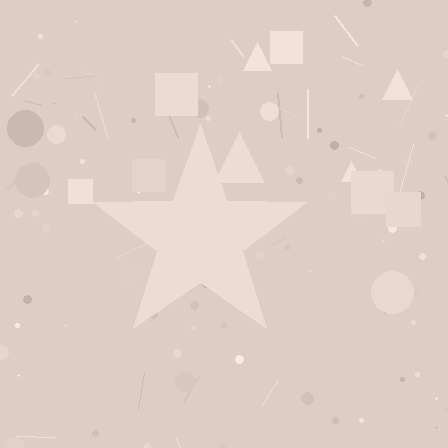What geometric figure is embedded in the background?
A star is embedded in the background.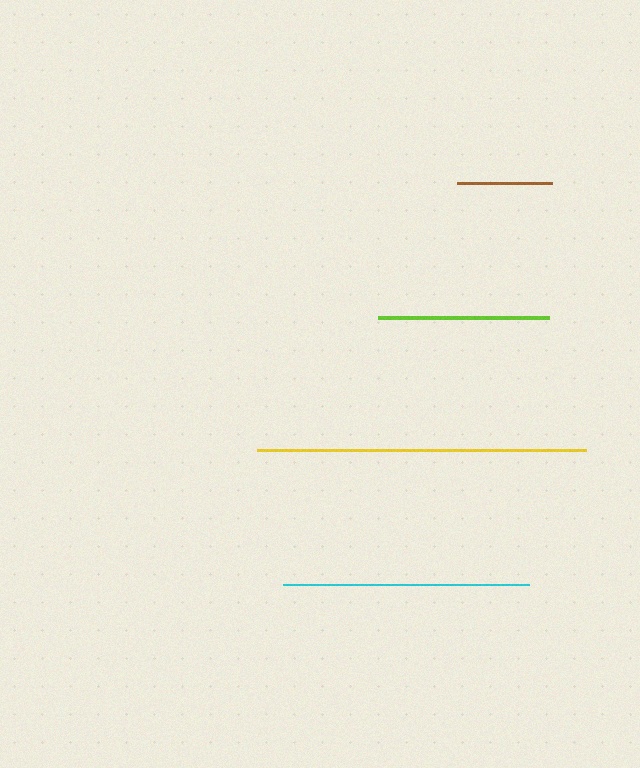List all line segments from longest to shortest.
From longest to shortest: yellow, cyan, lime, brown.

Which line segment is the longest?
The yellow line is the longest at approximately 329 pixels.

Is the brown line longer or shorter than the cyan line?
The cyan line is longer than the brown line.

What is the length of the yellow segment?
The yellow segment is approximately 329 pixels long.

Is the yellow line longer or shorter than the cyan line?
The yellow line is longer than the cyan line.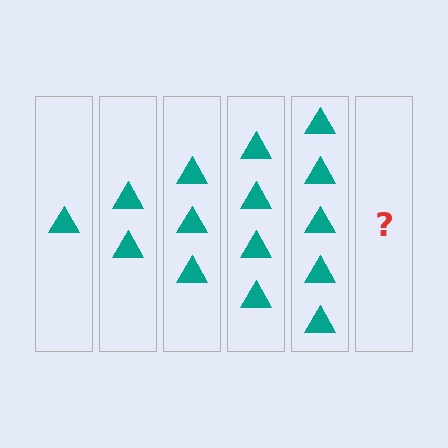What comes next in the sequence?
The next element should be 6 triangles.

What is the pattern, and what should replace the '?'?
The pattern is that each step adds one more triangle. The '?' should be 6 triangles.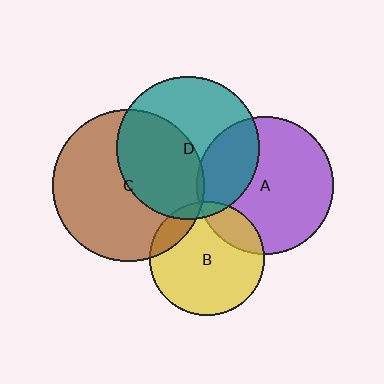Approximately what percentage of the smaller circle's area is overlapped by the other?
Approximately 5%.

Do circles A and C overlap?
Yes.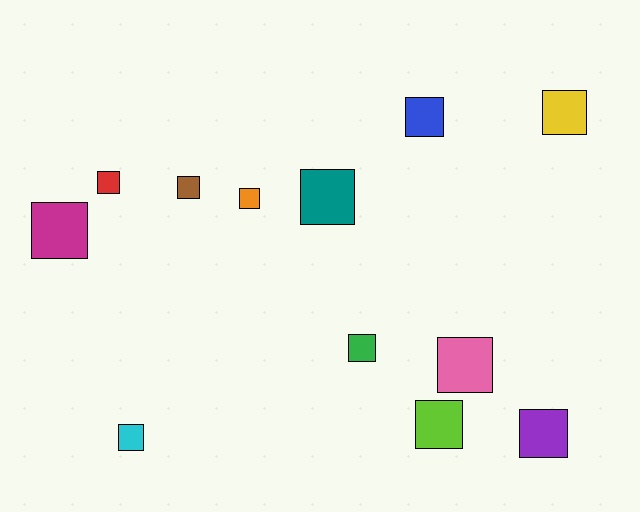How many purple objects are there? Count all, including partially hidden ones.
There is 1 purple object.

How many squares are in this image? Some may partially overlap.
There are 12 squares.